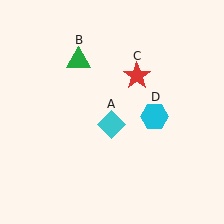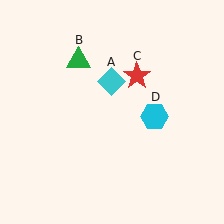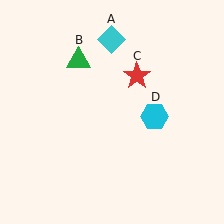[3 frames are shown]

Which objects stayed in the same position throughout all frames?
Green triangle (object B) and red star (object C) and cyan hexagon (object D) remained stationary.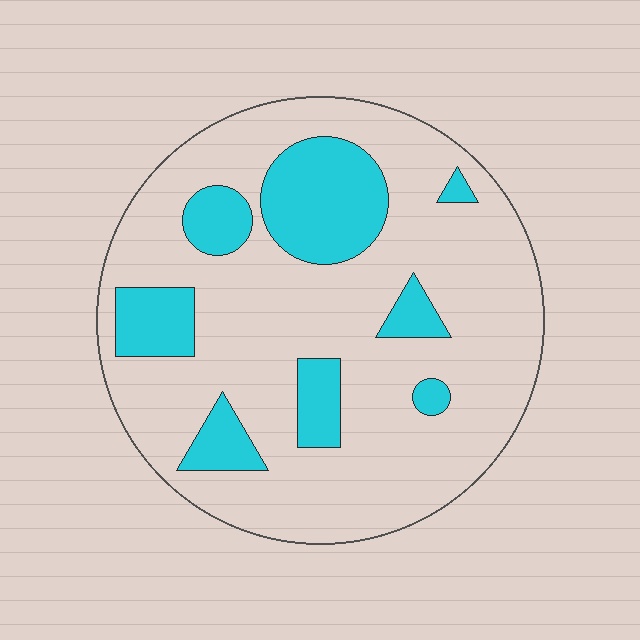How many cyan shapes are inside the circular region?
8.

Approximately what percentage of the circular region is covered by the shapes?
Approximately 20%.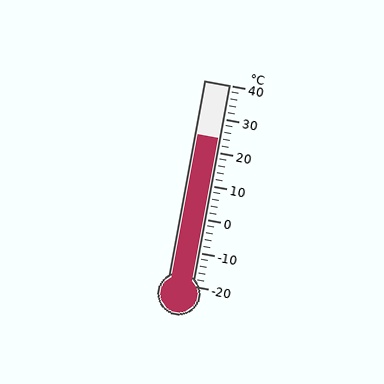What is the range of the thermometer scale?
The thermometer scale ranges from -20°C to 40°C.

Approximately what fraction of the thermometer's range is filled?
The thermometer is filled to approximately 75% of its range.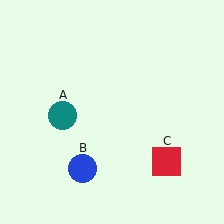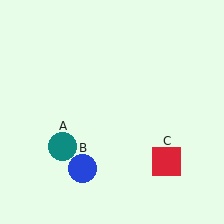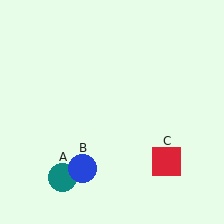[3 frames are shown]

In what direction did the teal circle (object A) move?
The teal circle (object A) moved down.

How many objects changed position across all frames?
1 object changed position: teal circle (object A).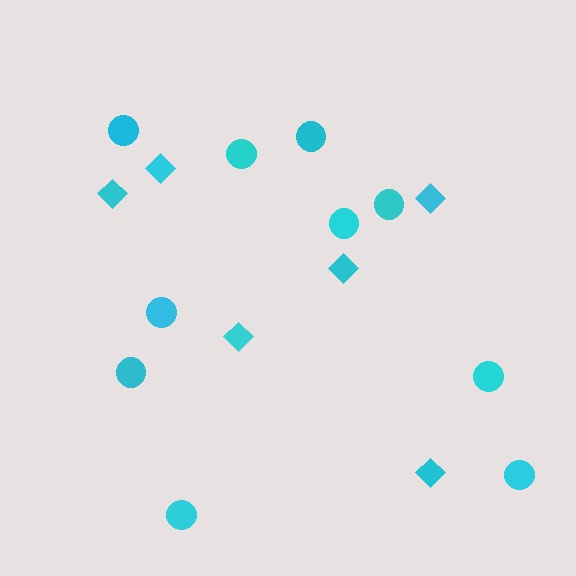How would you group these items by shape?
There are 2 groups: one group of circles (10) and one group of diamonds (6).